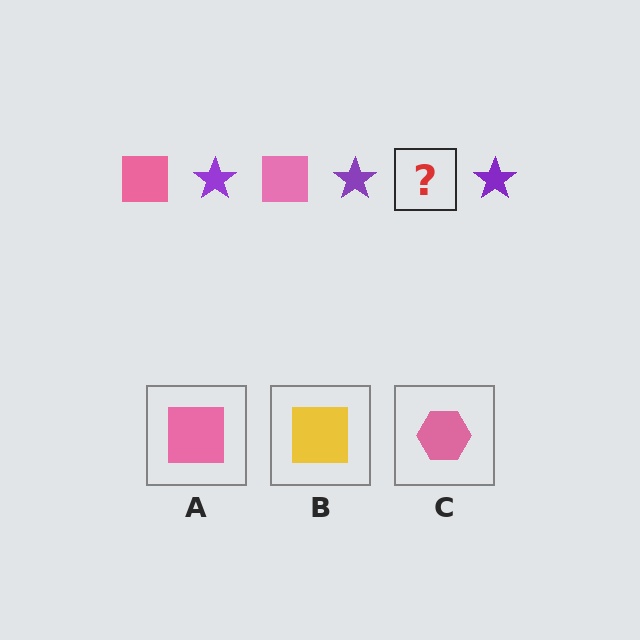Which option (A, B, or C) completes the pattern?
A.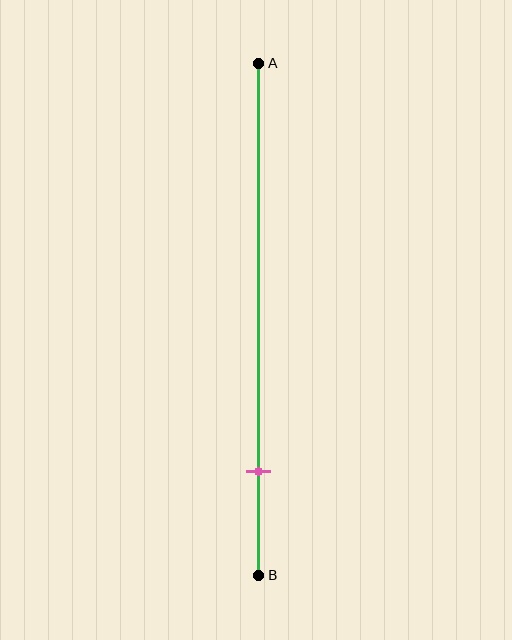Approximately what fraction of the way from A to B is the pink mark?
The pink mark is approximately 80% of the way from A to B.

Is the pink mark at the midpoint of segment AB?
No, the mark is at about 80% from A, not at the 50% midpoint.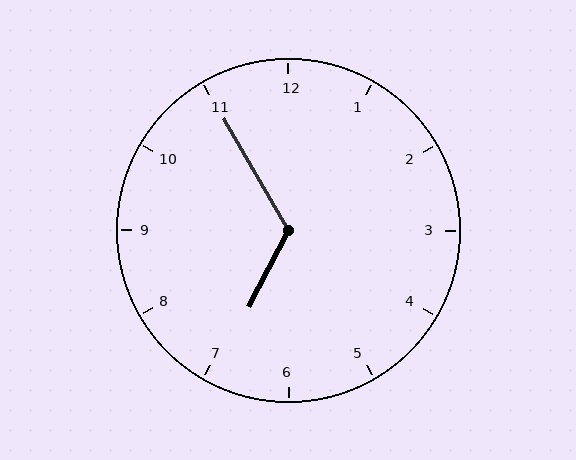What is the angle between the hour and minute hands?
Approximately 122 degrees.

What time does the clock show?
6:55.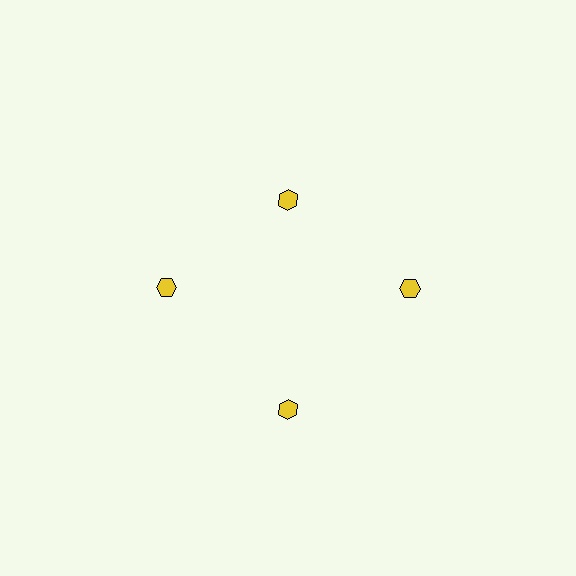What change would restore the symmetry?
The symmetry would be restored by moving it outward, back onto the ring so that all 4 hexagons sit at equal angles and equal distance from the center.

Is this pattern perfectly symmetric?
No. The 4 yellow hexagons are arranged in a ring, but one element near the 12 o'clock position is pulled inward toward the center, breaking the 4-fold rotational symmetry.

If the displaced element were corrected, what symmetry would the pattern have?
It would have 4-fold rotational symmetry — the pattern would map onto itself every 90 degrees.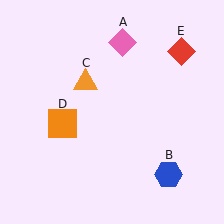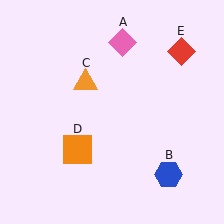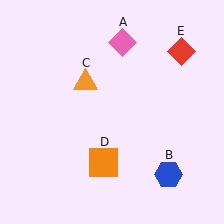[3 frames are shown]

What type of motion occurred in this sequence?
The orange square (object D) rotated counterclockwise around the center of the scene.